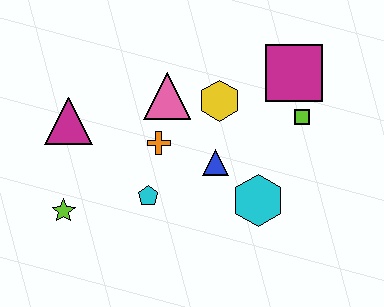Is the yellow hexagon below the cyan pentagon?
No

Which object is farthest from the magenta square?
The lime star is farthest from the magenta square.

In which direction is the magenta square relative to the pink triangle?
The magenta square is to the right of the pink triangle.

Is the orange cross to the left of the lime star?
No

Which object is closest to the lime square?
The magenta square is closest to the lime square.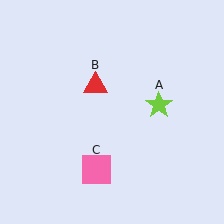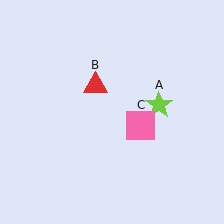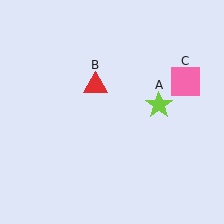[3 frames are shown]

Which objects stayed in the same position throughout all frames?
Lime star (object A) and red triangle (object B) remained stationary.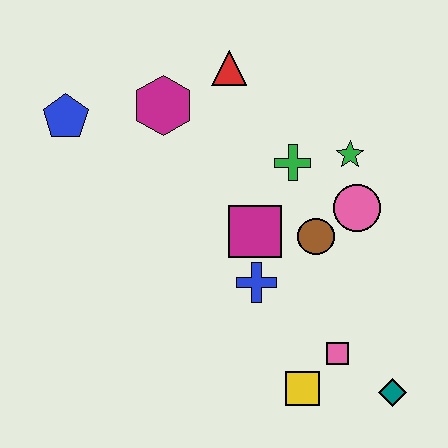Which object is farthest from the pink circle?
The blue pentagon is farthest from the pink circle.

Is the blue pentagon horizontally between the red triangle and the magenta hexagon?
No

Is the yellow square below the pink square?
Yes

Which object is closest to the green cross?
The green star is closest to the green cross.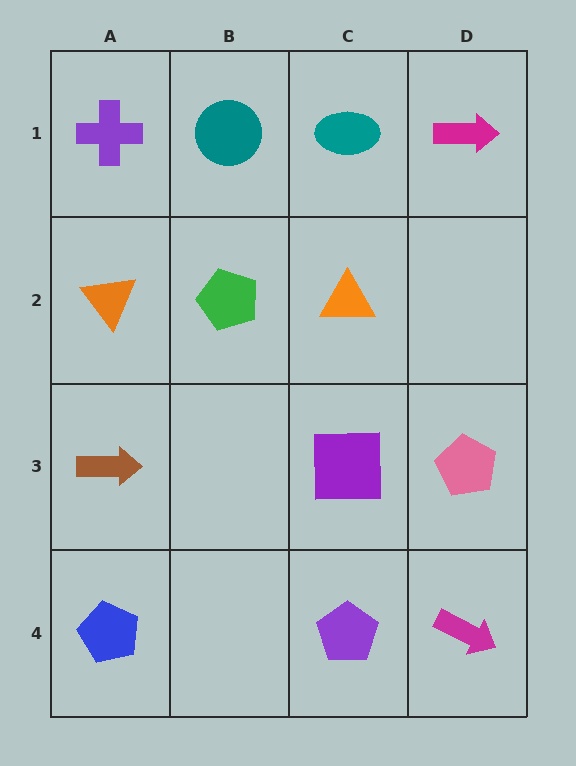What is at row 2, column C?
An orange triangle.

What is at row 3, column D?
A pink pentagon.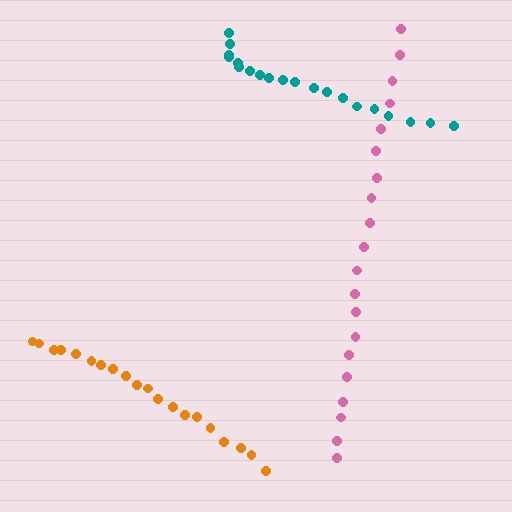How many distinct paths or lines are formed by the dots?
There are 3 distinct paths.